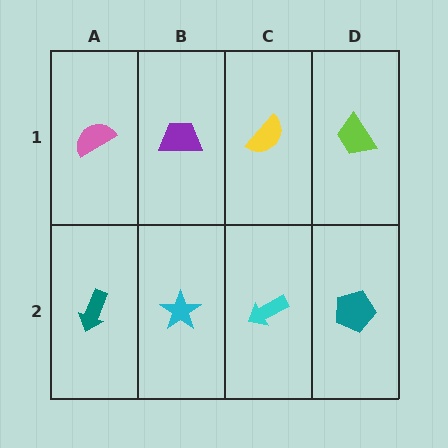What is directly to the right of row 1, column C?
A lime trapezoid.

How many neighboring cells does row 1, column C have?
3.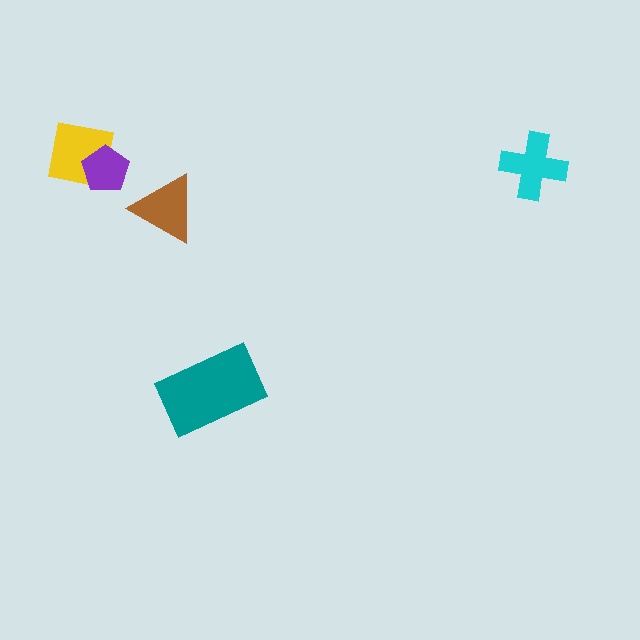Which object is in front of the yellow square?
The purple pentagon is in front of the yellow square.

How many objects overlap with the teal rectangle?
0 objects overlap with the teal rectangle.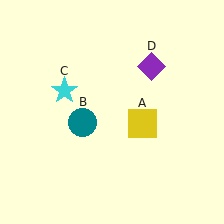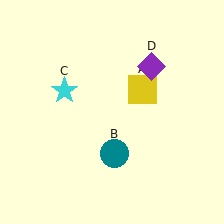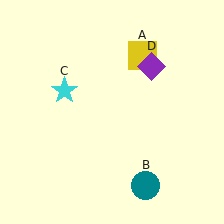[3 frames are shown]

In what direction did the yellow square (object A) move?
The yellow square (object A) moved up.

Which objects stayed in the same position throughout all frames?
Cyan star (object C) and purple diamond (object D) remained stationary.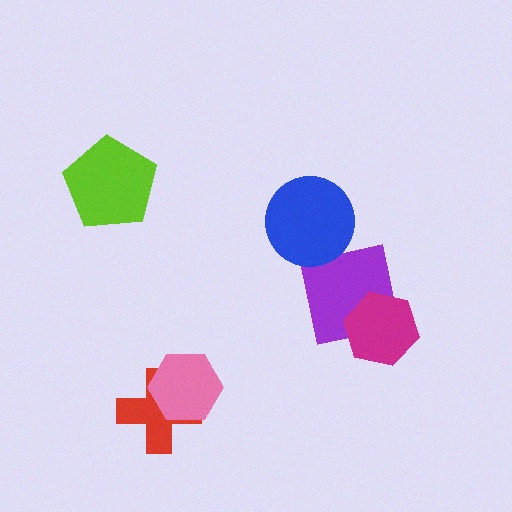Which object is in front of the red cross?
The pink hexagon is in front of the red cross.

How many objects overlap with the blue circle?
0 objects overlap with the blue circle.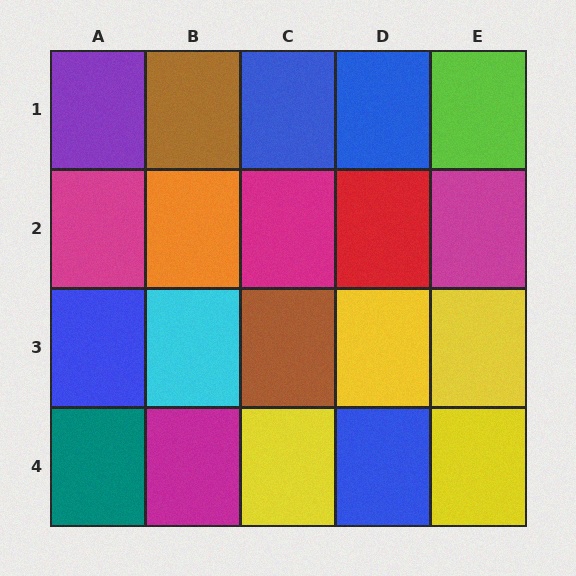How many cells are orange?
1 cell is orange.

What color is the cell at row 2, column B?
Orange.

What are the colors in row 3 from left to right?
Blue, cyan, brown, yellow, yellow.